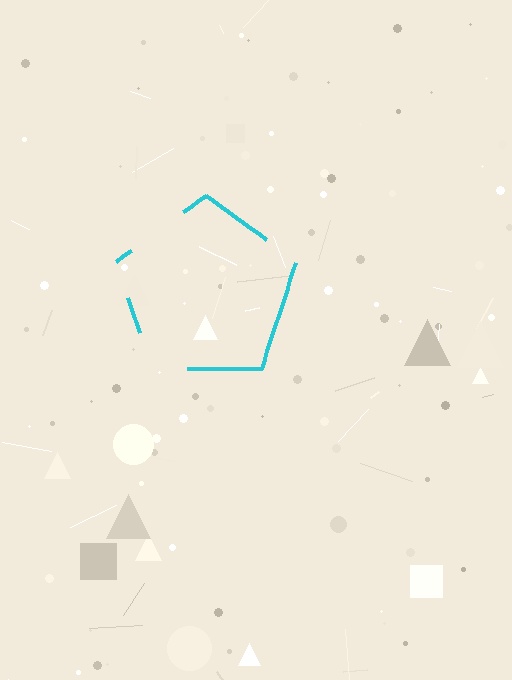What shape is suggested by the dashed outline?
The dashed outline suggests a pentagon.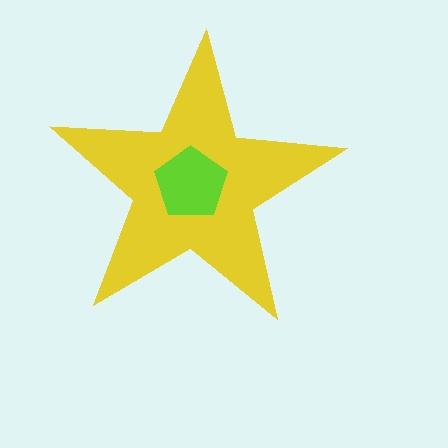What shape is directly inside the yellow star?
The lime pentagon.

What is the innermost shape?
The lime pentagon.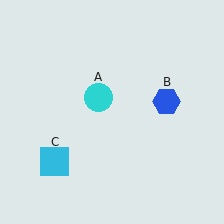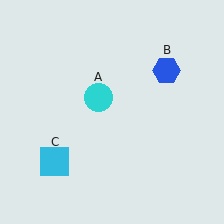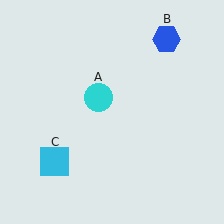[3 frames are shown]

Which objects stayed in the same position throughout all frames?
Cyan circle (object A) and cyan square (object C) remained stationary.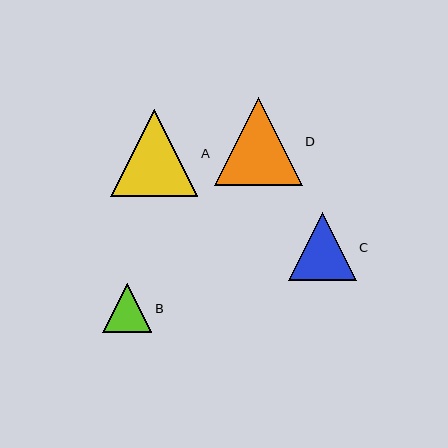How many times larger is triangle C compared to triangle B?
Triangle C is approximately 1.4 times the size of triangle B.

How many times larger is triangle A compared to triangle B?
Triangle A is approximately 1.8 times the size of triangle B.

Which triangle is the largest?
Triangle D is the largest with a size of approximately 87 pixels.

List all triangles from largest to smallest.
From largest to smallest: D, A, C, B.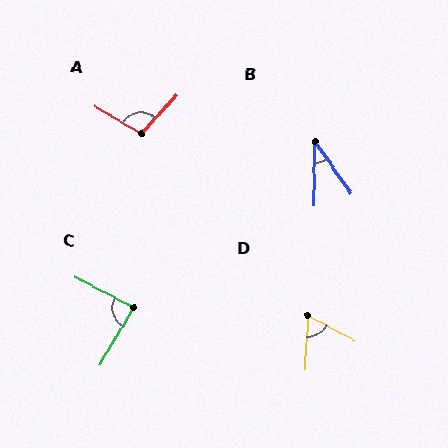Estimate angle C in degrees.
Approximately 86 degrees.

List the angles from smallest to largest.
B (36°), D (65°), C (86°), A (103°).